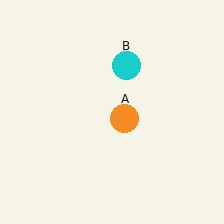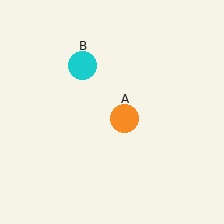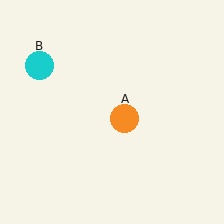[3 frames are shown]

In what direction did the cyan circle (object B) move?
The cyan circle (object B) moved left.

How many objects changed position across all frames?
1 object changed position: cyan circle (object B).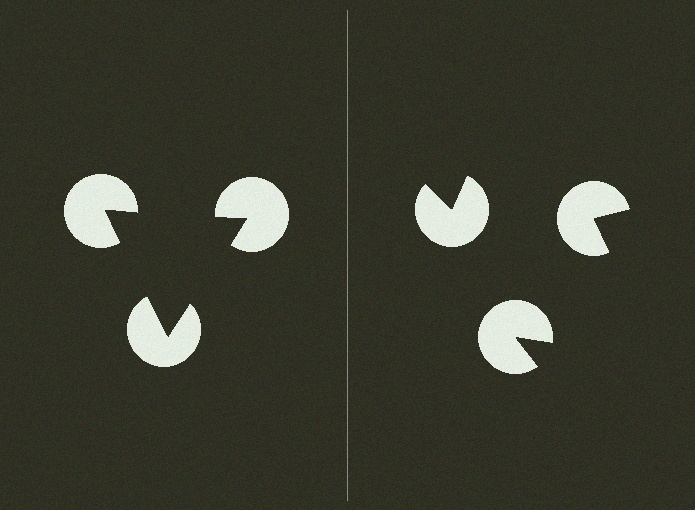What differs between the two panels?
The pac-man discs are positioned identically on both sides; only the wedge orientations differ. On the left they align to a triangle; on the right they are misaligned.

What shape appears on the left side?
An illusory triangle.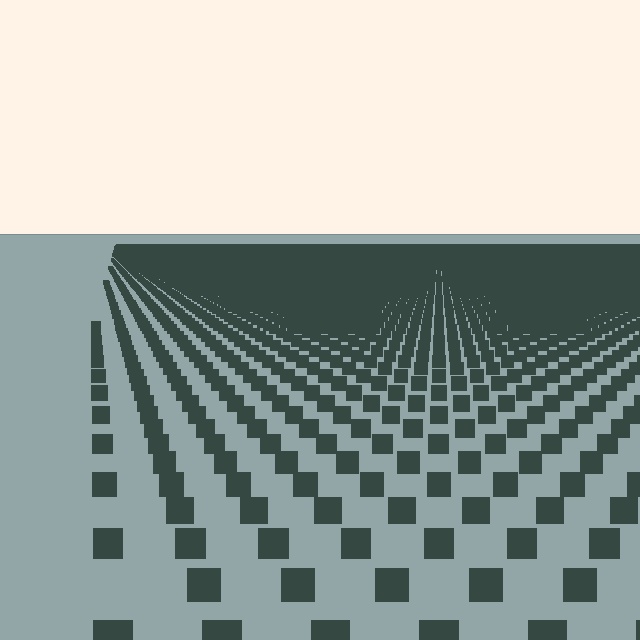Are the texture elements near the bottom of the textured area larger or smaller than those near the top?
Larger. Near the bottom, elements are closer to the viewer and appear at a bigger on-screen size.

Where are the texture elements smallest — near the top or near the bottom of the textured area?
Near the top.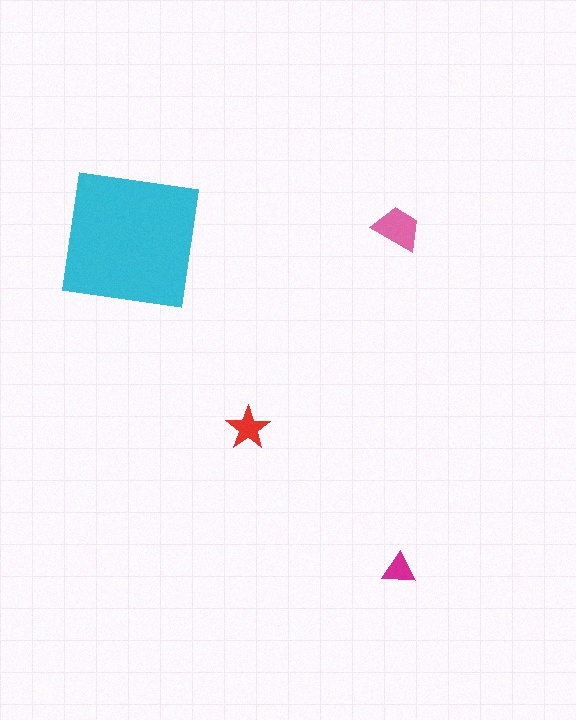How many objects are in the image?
There are 4 objects in the image.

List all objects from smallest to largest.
The magenta triangle, the red star, the pink trapezoid, the cyan square.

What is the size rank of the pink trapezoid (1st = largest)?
2nd.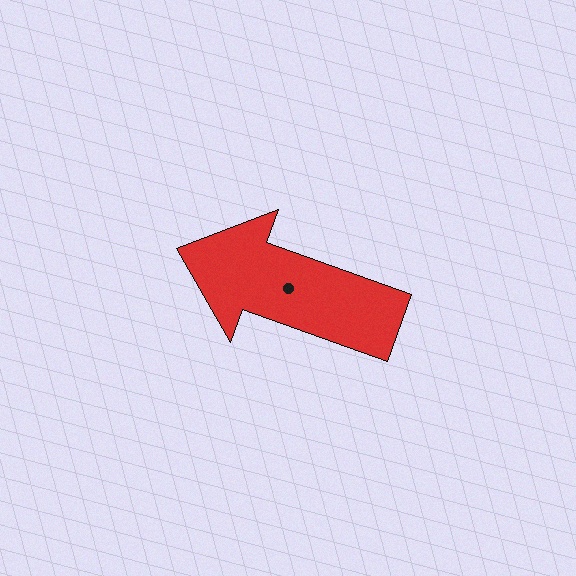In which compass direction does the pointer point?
West.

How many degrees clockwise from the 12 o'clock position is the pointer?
Approximately 290 degrees.